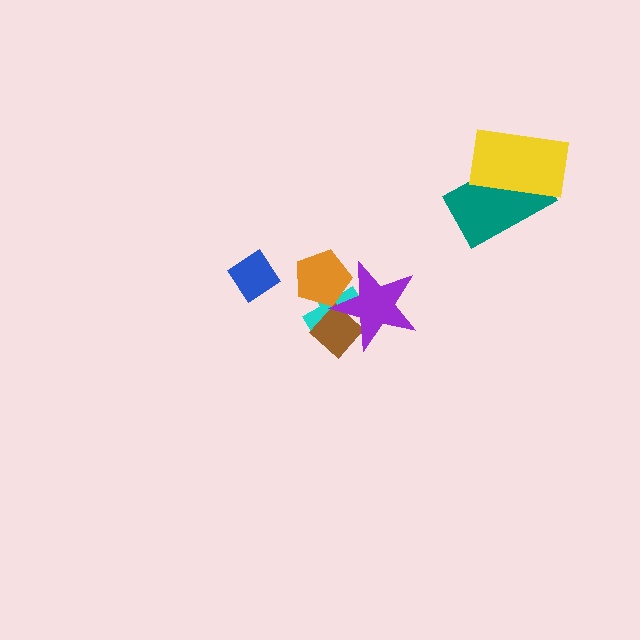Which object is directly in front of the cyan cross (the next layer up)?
The orange pentagon is directly in front of the cyan cross.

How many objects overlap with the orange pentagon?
2 objects overlap with the orange pentagon.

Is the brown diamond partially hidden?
Yes, it is partially covered by another shape.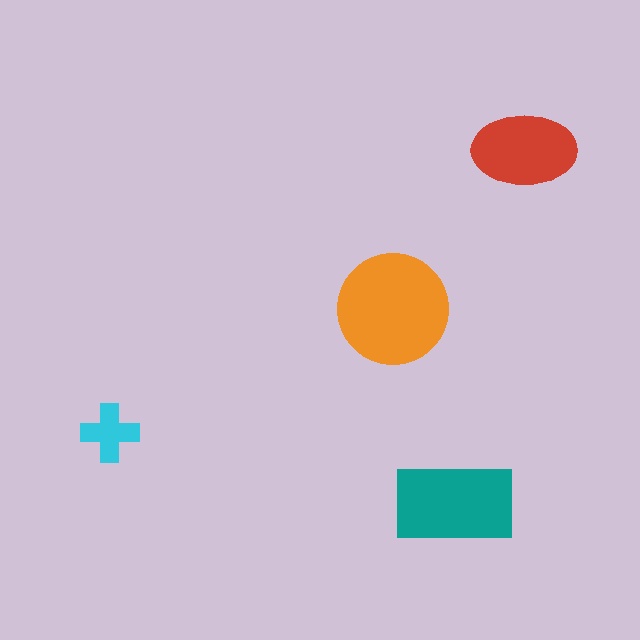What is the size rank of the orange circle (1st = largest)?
1st.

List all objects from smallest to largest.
The cyan cross, the red ellipse, the teal rectangle, the orange circle.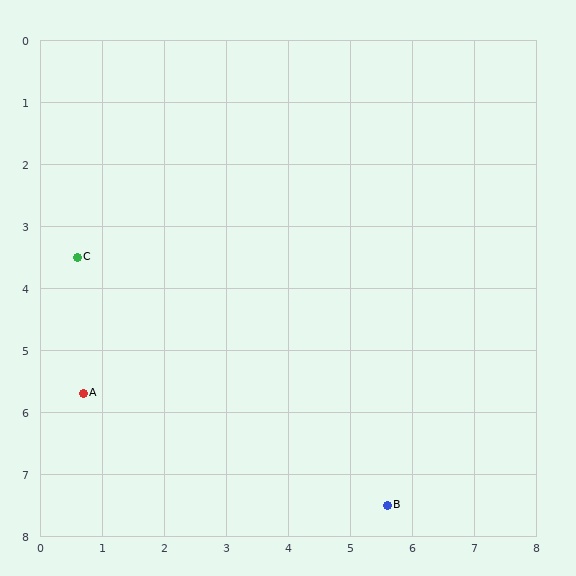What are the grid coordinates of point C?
Point C is at approximately (0.6, 3.5).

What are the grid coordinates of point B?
Point B is at approximately (5.6, 7.5).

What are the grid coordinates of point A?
Point A is at approximately (0.7, 5.7).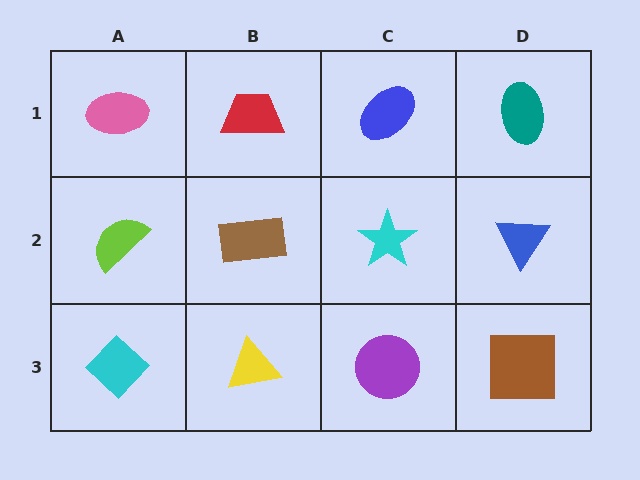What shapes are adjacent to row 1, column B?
A brown rectangle (row 2, column B), a pink ellipse (row 1, column A), a blue ellipse (row 1, column C).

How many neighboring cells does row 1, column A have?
2.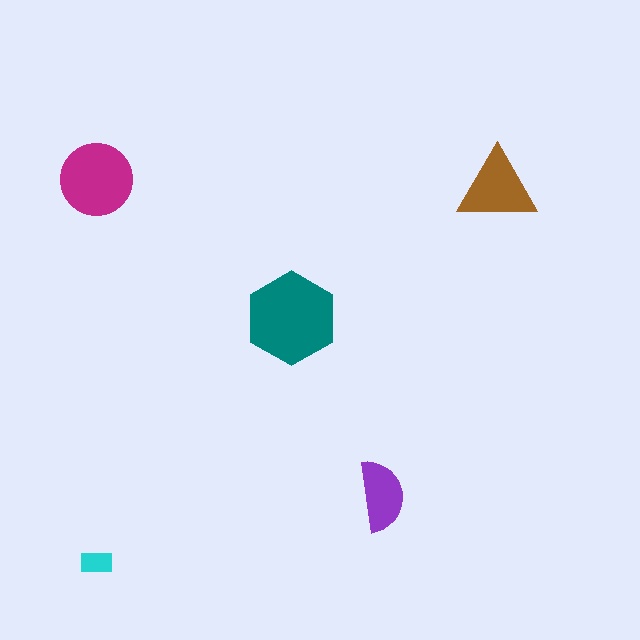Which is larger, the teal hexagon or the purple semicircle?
The teal hexagon.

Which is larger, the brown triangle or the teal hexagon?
The teal hexagon.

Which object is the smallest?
The cyan rectangle.